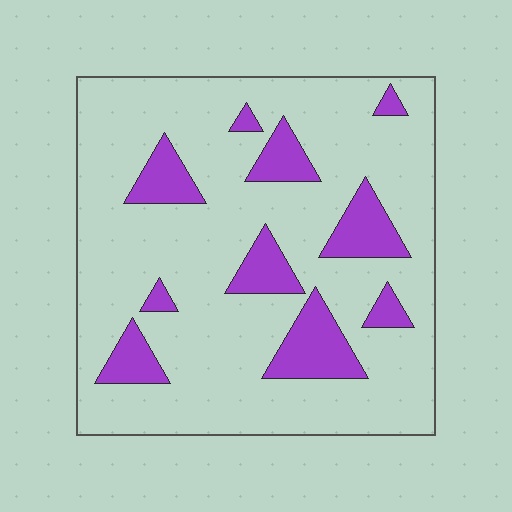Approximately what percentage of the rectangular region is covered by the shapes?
Approximately 20%.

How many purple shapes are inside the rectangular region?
10.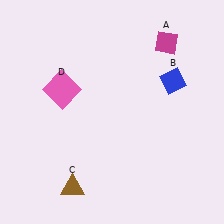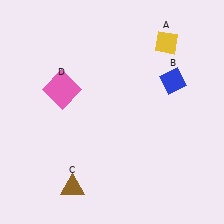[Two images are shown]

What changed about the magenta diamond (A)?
In Image 1, A is magenta. In Image 2, it changed to yellow.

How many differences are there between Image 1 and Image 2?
There is 1 difference between the two images.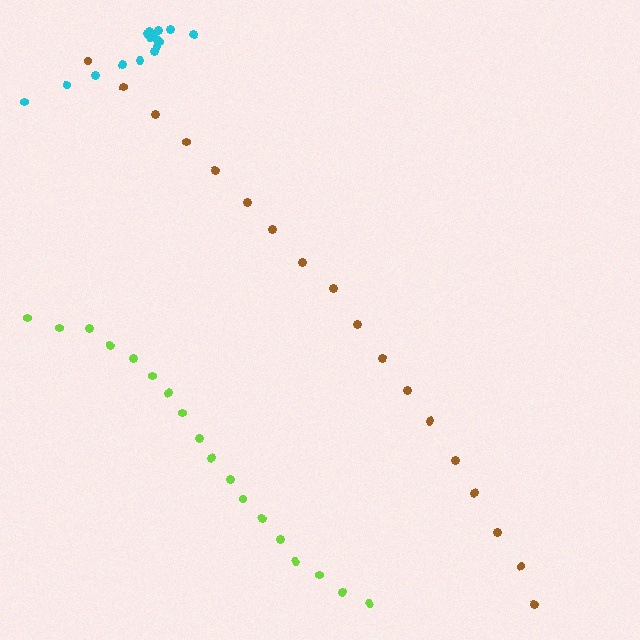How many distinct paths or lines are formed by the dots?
There are 3 distinct paths.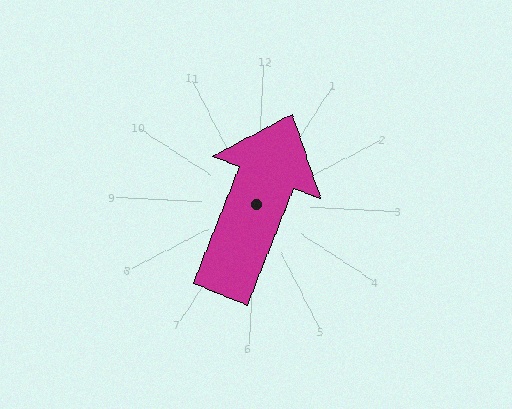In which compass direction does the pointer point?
North.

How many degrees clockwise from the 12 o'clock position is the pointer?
Approximately 19 degrees.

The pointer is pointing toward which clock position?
Roughly 1 o'clock.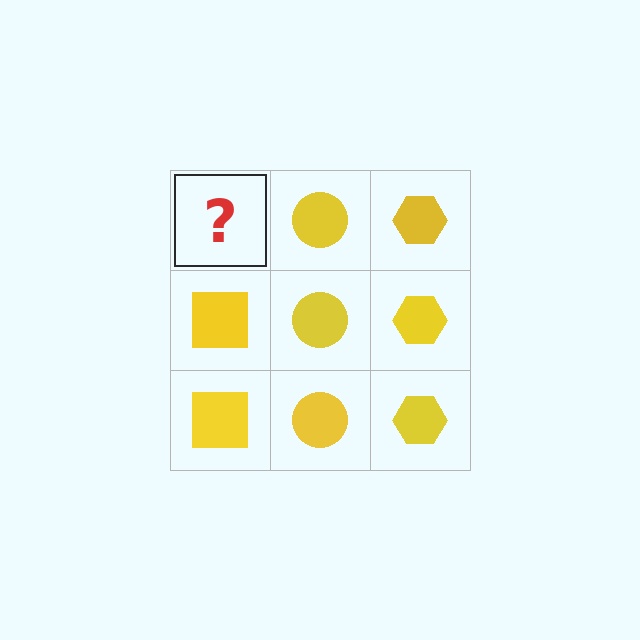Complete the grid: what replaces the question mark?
The question mark should be replaced with a yellow square.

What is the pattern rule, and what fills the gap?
The rule is that each column has a consistent shape. The gap should be filled with a yellow square.